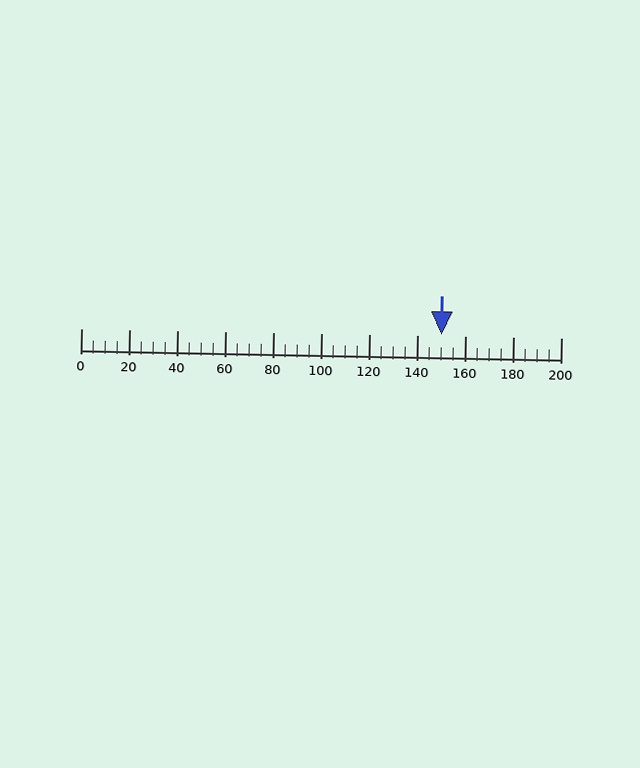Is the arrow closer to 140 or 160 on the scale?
The arrow is closer to 160.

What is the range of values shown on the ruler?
The ruler shows values from 0 to 200.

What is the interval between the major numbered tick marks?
The major tick marks are spaced 20 units apart.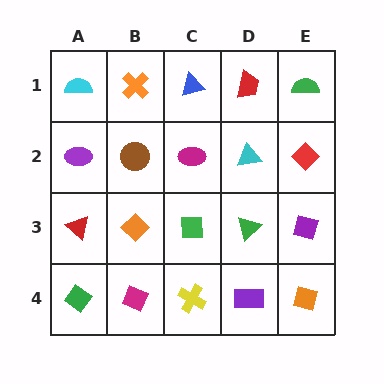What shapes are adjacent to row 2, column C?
A blue triangle (row 1, column C), a green square (row 3, column C), a brown circle (row 2, column B), a cyan triangle (row 2, column D).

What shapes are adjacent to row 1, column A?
A purple ellipse (row 2, column A), an orange cross (row 1, column B).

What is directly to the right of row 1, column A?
An orange cross.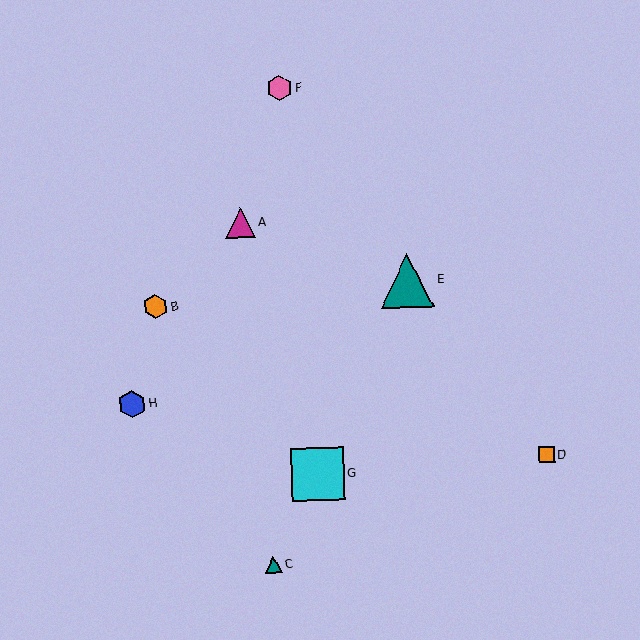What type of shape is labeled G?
Shape G is a cyan square.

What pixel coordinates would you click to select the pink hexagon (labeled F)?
Click at (279, 88) to select the pink hexagon F.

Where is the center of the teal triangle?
The center of the teal triangle is at (407, 281).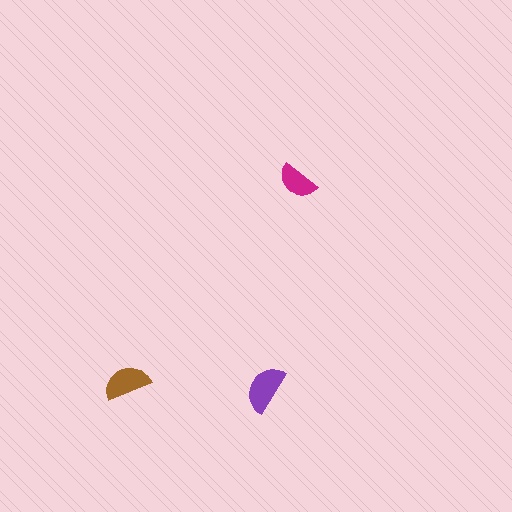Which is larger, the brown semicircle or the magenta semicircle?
The brown one.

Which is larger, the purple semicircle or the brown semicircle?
The purple one.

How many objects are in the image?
There are 3 objects in the image.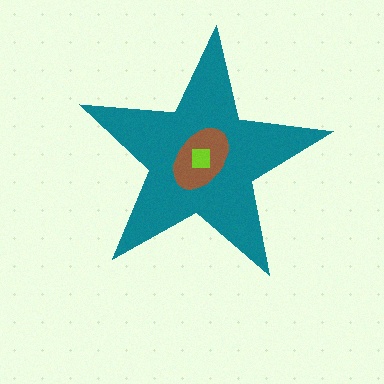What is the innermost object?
The lime square.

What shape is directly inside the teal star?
The brown ellipse.